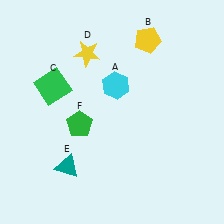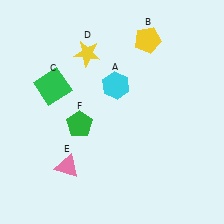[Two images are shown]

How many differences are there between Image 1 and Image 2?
There is 1 difference between the two images.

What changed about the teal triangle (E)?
In Image 1, E is teal. In Image 2, it changed to pink.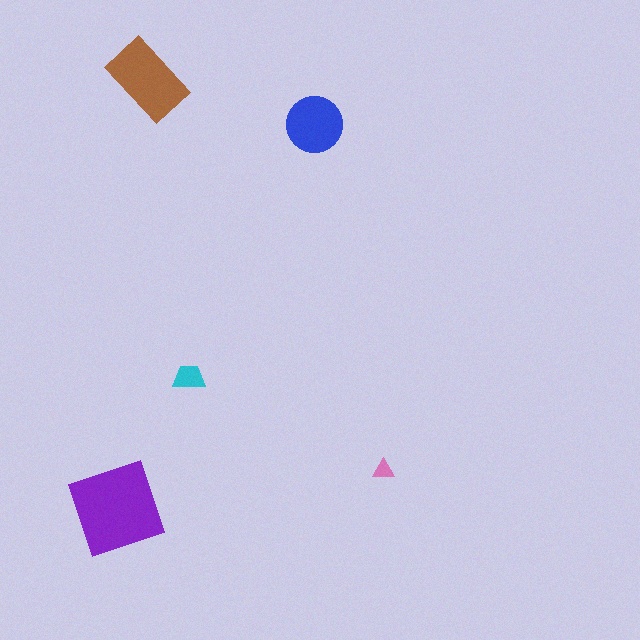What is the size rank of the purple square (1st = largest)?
1st.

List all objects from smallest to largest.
The pink triangle, the cyan trapezoid, the blue circle, the brown rectangle, the purple square.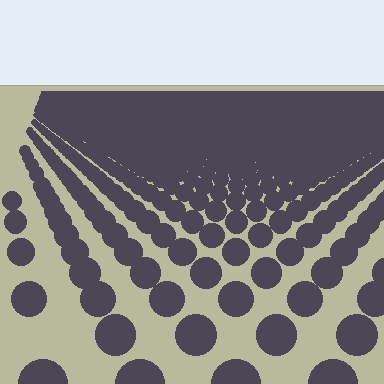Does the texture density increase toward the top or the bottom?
Density increases toward the top.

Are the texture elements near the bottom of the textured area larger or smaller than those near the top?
Larger. Near the bottom, elements are closer to the viewer and appear at a bigger on-screen size.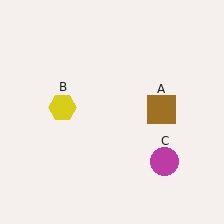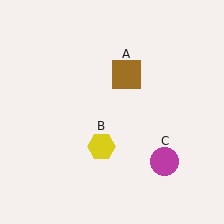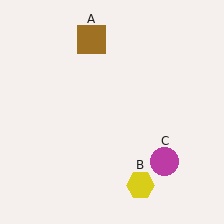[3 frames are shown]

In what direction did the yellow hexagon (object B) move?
The yellow hexagon (object B) moved down and to the right.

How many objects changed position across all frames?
2 objects changed position: brown square (object A), yellow hexagon (object B).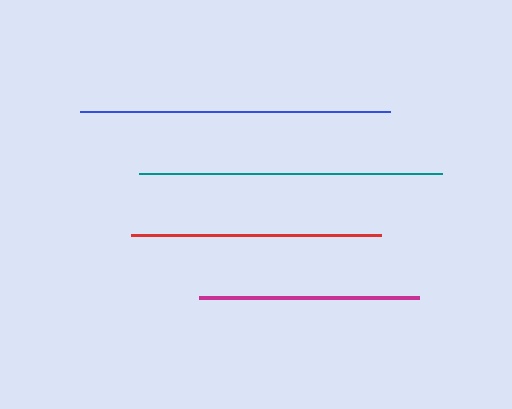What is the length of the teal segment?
The teal segment is approximately 303 pixels long.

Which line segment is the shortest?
The magenta line is the shortest at approximately 220 pixels.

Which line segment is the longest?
The blue line is the longest at approximately 310 pixels.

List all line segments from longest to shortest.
From longest to shortest: blue, teal, red, magenta.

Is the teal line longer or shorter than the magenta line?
The teal line is longer than the magenta line.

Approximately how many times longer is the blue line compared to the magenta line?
The blue line is approximately 1.4 times the length of the magenta line.